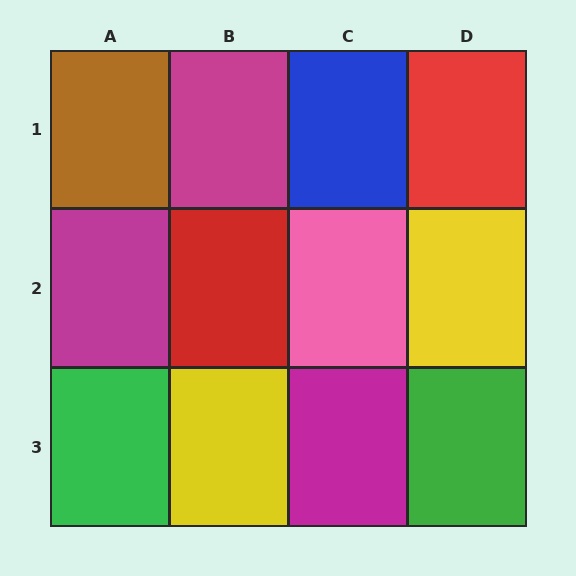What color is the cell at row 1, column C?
Blue.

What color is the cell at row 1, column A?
Brown.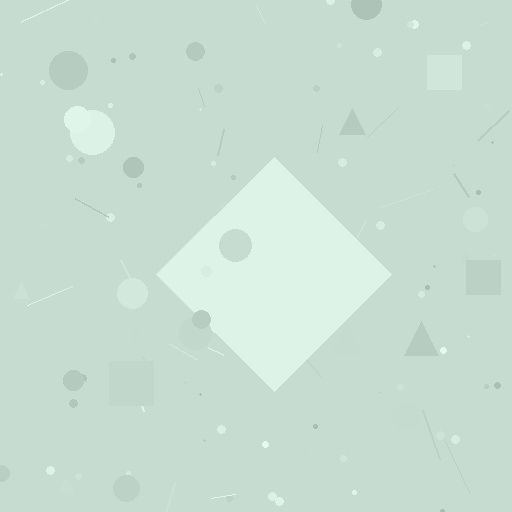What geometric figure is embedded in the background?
A diamond is embedded in the background.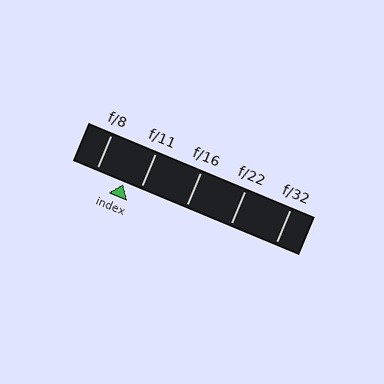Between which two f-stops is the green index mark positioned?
The index mark is between f/8 and f/11.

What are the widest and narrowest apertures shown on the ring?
The widest aperture shown is f/8 and the narrowest is f/32.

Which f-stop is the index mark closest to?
The index mark is closest to f/11.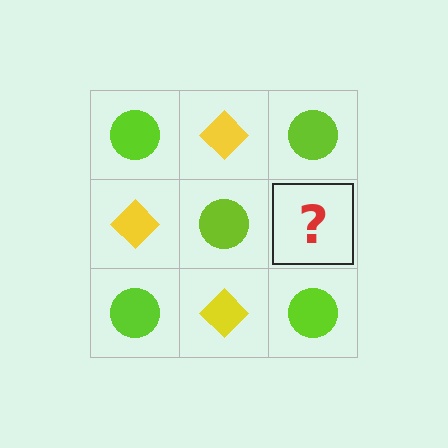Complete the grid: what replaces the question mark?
The question mark should be replaced with a yellow diamond.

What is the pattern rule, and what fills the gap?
The rule is that it alternates lime circle and yellow diamond in a checkerboard pattern. The gap should be filled with a yellow diamond.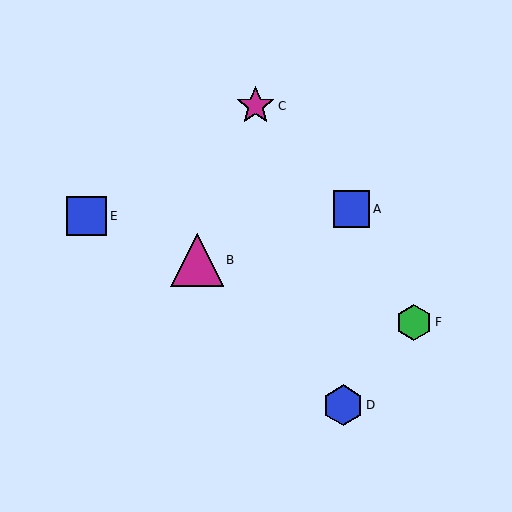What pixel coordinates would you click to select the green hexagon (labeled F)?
Click at (414, 322) to select the green hexagon F.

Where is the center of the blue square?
The center of the blue square is at (351, 209).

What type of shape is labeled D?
Shape D is a blue hexagon.